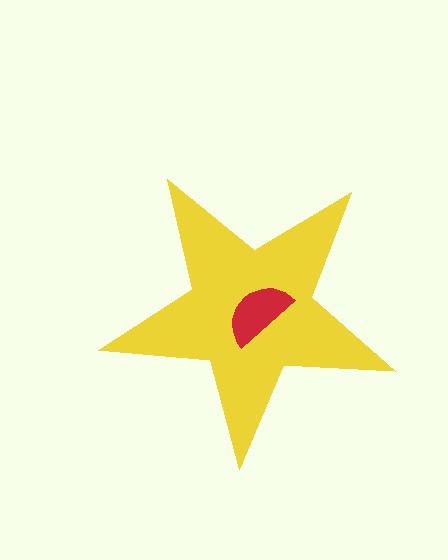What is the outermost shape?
The yellow star.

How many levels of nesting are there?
2.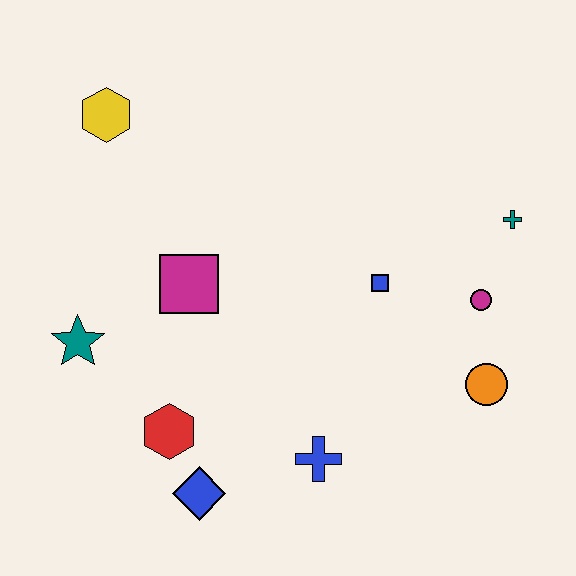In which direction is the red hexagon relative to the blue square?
The red hexagon is to the left of the blue square.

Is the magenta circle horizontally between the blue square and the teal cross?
Yes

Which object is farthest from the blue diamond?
The teal cross is farthest from the blue diamond.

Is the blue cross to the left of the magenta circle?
Yes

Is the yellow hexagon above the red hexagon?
Yes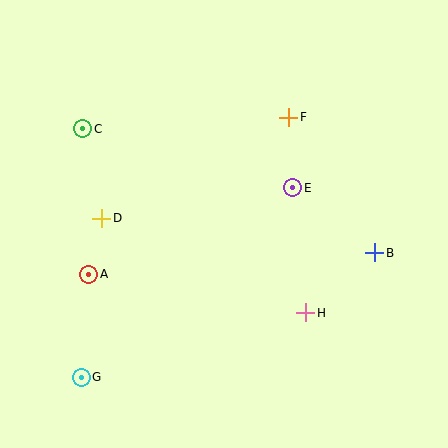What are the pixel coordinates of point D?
Point D is at (102, 218).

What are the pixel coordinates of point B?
Point B is at (375, 253).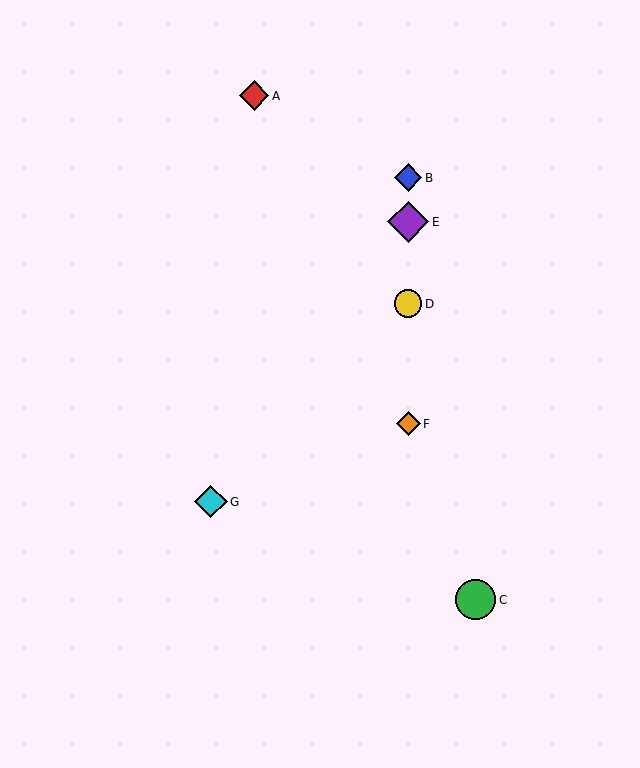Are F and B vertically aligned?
Yes, both are at x≈408.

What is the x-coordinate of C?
Object C is at x≈475.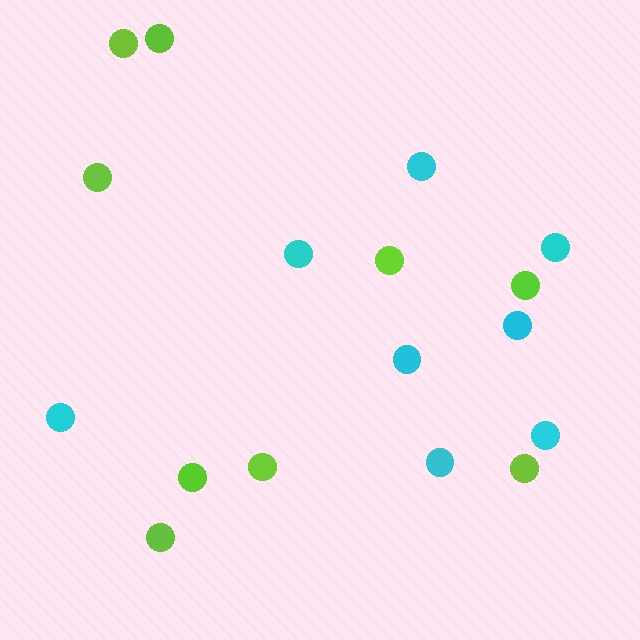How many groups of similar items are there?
There are 2 groups: one group of cyan circles (8) and one group of lime circles (9).